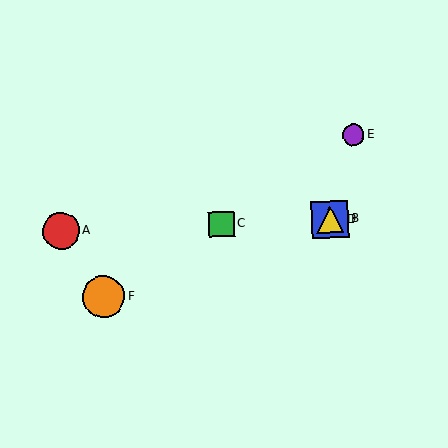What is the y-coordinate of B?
Object B is at y≈219.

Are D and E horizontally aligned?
No, D is at y≈219 and E is at y≈135.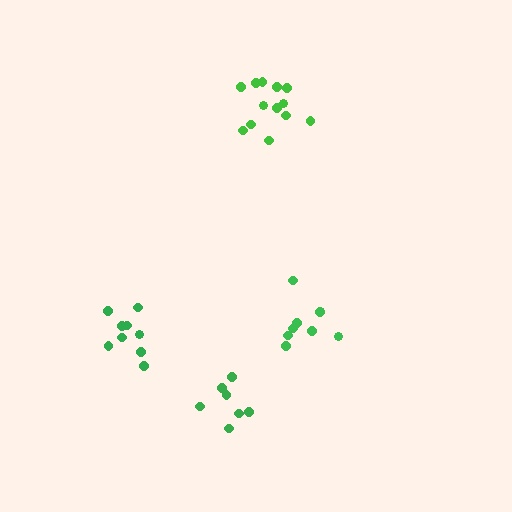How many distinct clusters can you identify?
There are 4 distinct clusters.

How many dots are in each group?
Group 1: 13 dots, Group 2: 9 dots, Group 3: 9 dots, Group 4: 7 dots (38 total).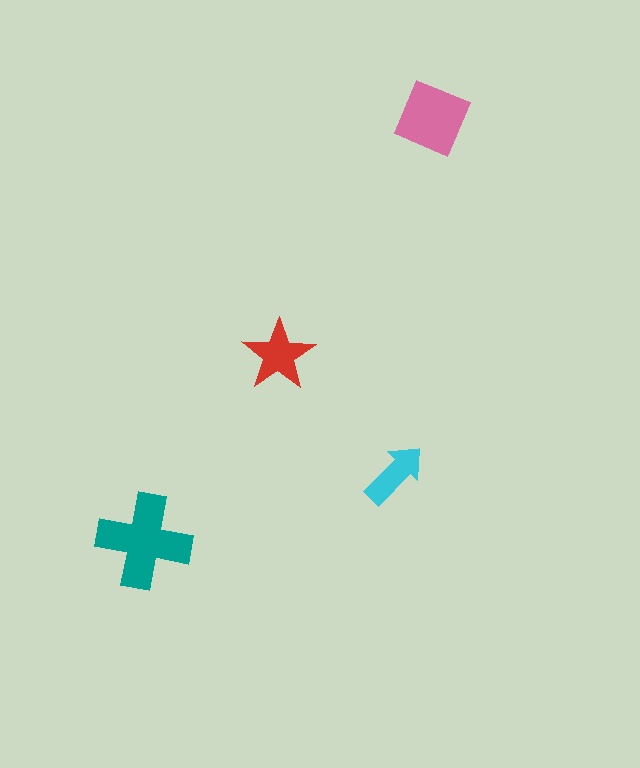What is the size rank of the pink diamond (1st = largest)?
2nd.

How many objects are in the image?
There are 4 objects in the image.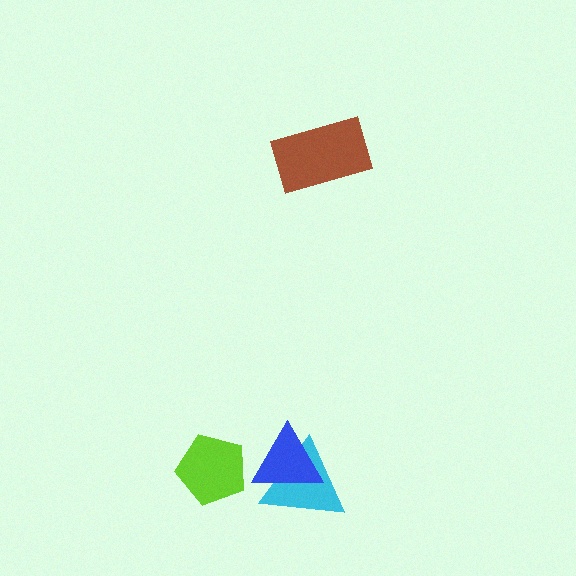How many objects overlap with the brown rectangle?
0 objects overlap with the brown rectangle.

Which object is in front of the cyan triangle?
The blue triangle is in front of the cyan triangle.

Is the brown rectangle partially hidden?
No, no other shape covers it.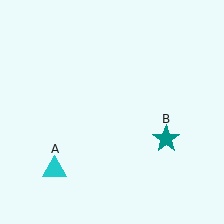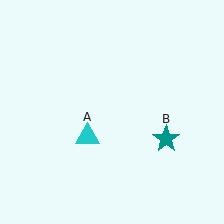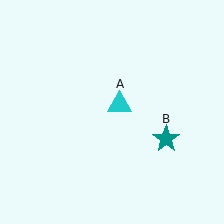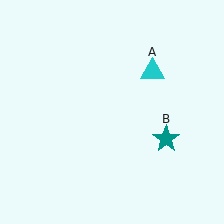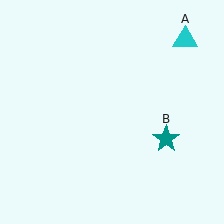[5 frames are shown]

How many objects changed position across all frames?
1 object changed position: cyan triangle (object A).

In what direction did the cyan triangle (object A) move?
The cyan triangle (object A) moved up and to the right.